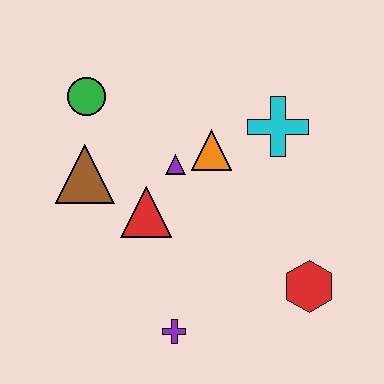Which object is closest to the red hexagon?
The purple cross is closest to the red hexagon.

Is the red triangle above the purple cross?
Yes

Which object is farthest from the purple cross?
The green circle is farthest from the purple cross.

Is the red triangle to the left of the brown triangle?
No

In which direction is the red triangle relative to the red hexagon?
The red triangle is to the left of the red hexagon.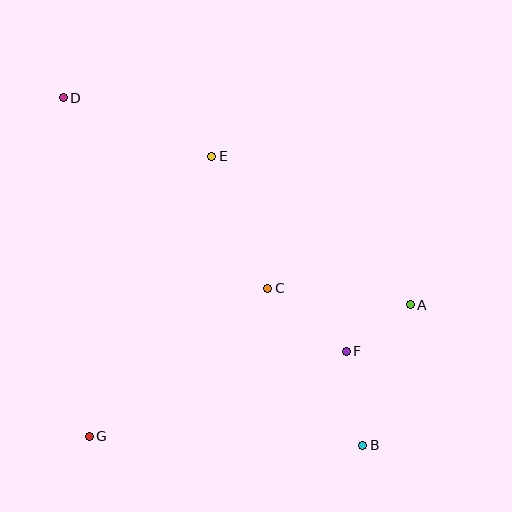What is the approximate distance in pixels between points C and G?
The distance between C and G is approximately 232 pixels.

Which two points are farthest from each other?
Points B and D are farthest from each other.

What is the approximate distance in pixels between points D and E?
The distance between D and E is approximately 159 pixels.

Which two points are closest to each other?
Points A and F are closest to each other.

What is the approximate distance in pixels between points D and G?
The distance between D and G is approximately 339 pixels.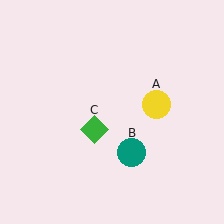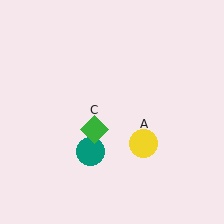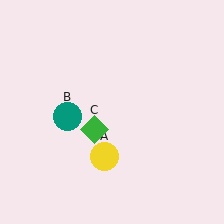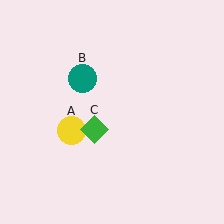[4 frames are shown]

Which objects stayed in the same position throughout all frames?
Green diamond (object C) remained stationary.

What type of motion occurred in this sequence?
The yellow circle (object A), teal circle (object B) rotated clockwise around the center of the scene.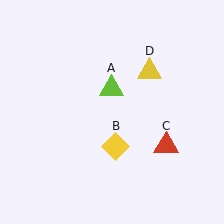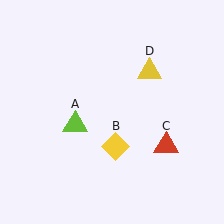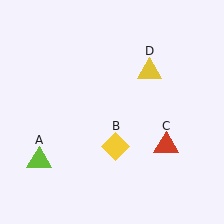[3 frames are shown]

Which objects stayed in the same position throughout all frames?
Yellow diamond (object B) and red triangle (object C) and yellow triangle (object D) remained stationary.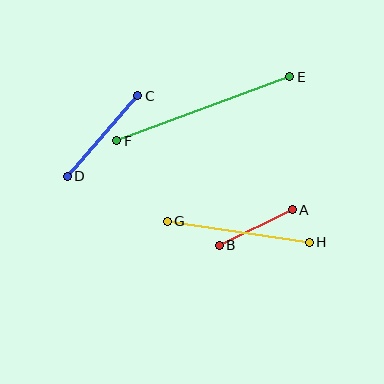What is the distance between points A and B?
The distance is approximately 81 pixels.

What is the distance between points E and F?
The distance is approximately 184 pixels.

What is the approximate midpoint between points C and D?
The midpoint is at approximately (103, 136) pixels.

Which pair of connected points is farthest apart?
Points E and F are farthest apart.